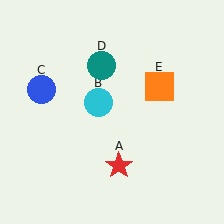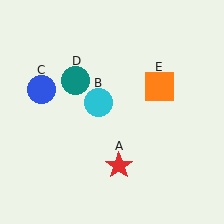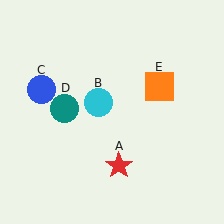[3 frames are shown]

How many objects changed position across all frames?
1 object changed position: teal circle (object D).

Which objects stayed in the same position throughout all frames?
Red star (object A) and cyan circle (object B) and blue circle (object C) and orange square (object E) remained stationary.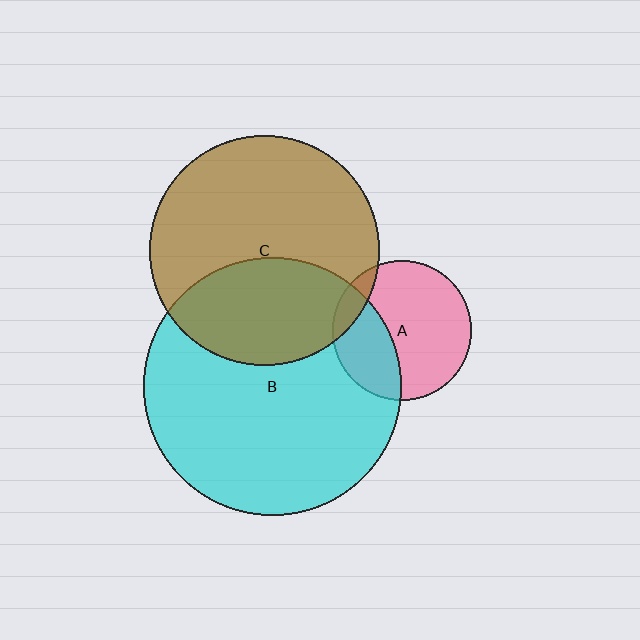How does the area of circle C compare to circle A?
Approximately 2.7 times.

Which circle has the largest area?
Circle B (cyan).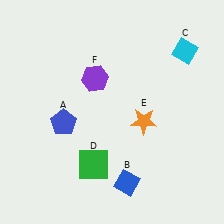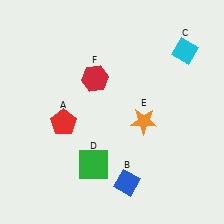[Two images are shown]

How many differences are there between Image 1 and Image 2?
There are 2 differences between the two images.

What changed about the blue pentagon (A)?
In Image 1, A is blue. In Image 2, it changed to red.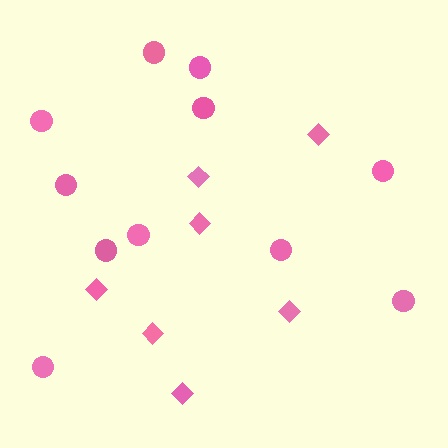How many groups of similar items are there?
There are 2 groups: one group of diamonds (7) and one group of circles (11).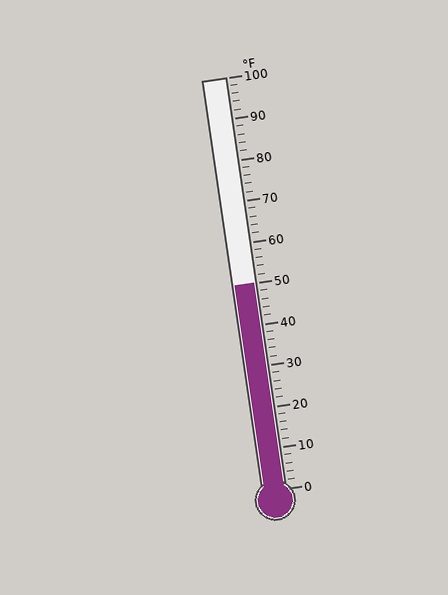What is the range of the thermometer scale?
The thermometer scale ranges from 0°F to 100°F.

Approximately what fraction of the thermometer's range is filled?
The thermometer is filled to approximately 50% of its range.